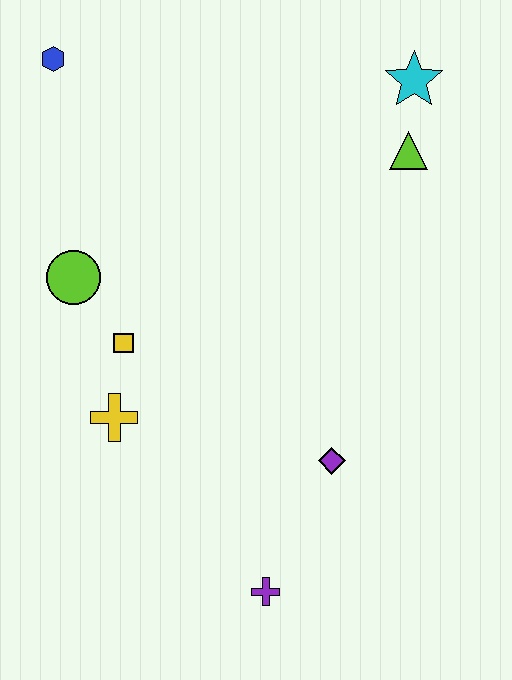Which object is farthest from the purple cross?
The blue hexagon is farthest from the purple cross.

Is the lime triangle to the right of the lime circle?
Yes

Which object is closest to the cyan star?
The lime triangle is closest to the cyan star.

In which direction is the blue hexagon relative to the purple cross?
The blue hexagon is above the purple cross.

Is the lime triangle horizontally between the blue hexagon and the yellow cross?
No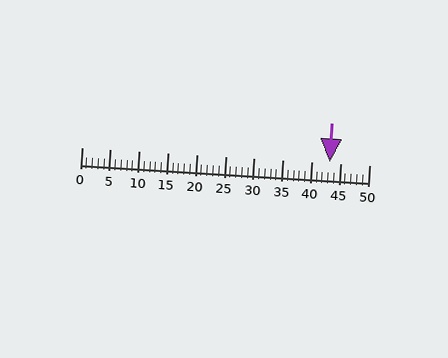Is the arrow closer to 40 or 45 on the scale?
The arrow is closer to 45.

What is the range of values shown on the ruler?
The ruler shows values from 0 to 50.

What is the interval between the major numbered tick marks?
The major tick marks are spaced 5 units apart.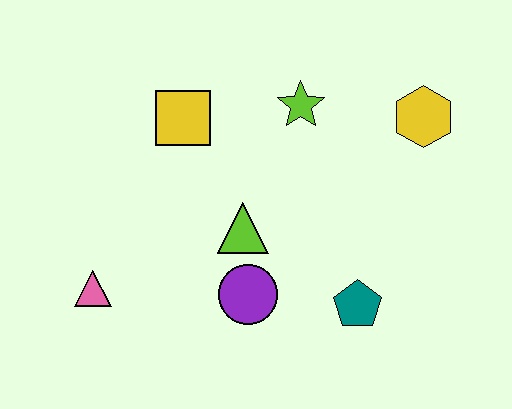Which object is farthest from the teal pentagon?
The pink triangle is farthest from the teal pentagon.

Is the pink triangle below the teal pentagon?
No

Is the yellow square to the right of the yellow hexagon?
No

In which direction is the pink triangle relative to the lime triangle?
The pink triangle is to the left of the lime triangle.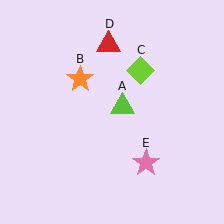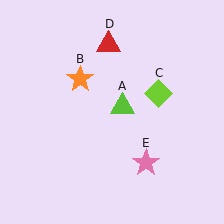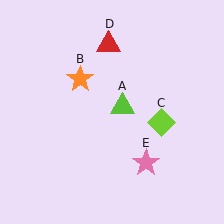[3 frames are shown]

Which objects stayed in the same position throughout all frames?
Lime triangle (object A) and orange star (object B) and red triangle (object D) and pink star (object E) remained stationary.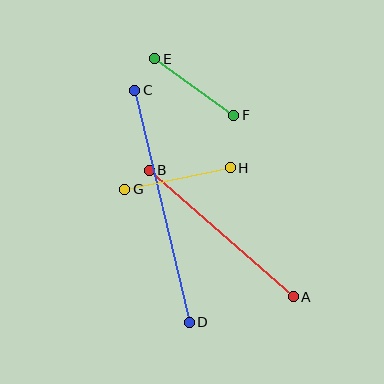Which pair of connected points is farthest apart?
Points C and D are farthest apart.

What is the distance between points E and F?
The distance is approximately 97 pixels.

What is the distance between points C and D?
The distance is approximately 239 pixels.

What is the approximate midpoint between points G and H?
The midpoint is at approximately (178, 179) pixels.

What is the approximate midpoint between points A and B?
The midpoint is at approximately (221, 234) pixels.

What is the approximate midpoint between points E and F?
The midpoint is at approximately (194, 87) pixels.